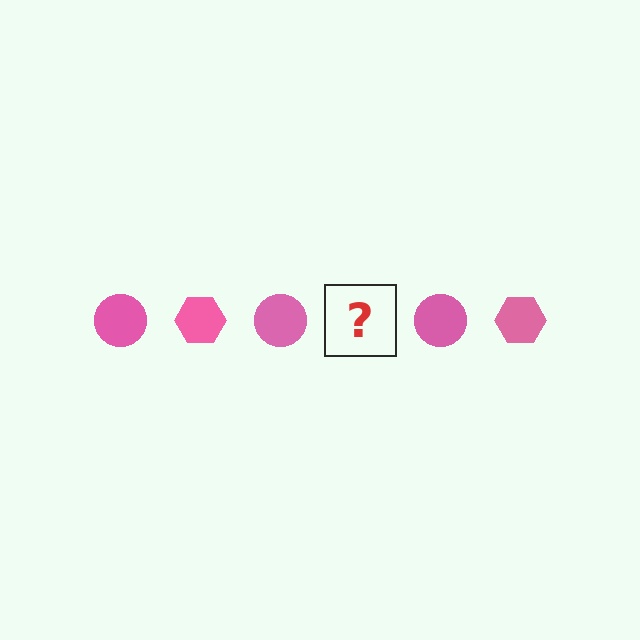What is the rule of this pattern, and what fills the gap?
The rule is that the pattern cycles through circle, hexagon shapes in pink. The gap should be filled with a pink hexagon.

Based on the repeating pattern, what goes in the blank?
The blank should be a pink hexagon.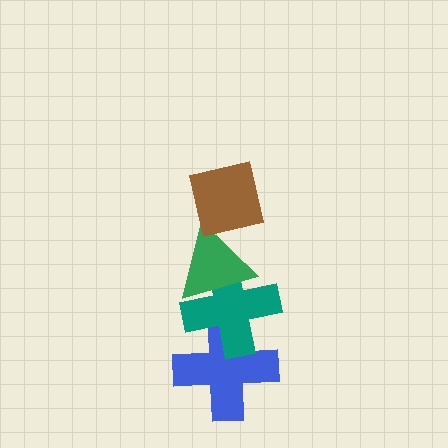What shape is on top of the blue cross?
The teal cross is on top of the blue cross.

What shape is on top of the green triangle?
The brown square is on top of the green triangle.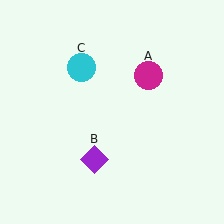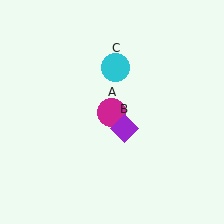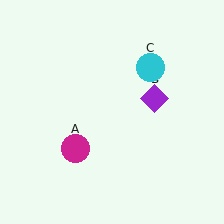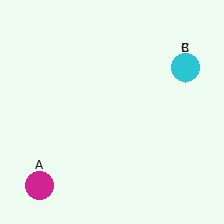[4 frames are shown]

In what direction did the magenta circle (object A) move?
The magenta circle (object A) moved down and to the left.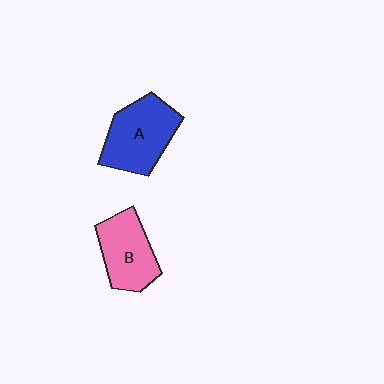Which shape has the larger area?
Shape A (blue).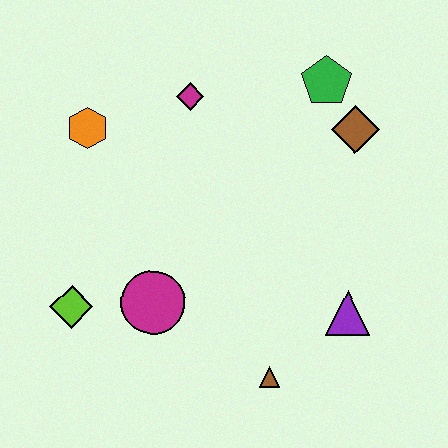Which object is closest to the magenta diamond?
The orange hexagon is closest to the magenta diamond.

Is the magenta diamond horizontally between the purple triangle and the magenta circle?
Yes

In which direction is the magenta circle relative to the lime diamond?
The magenta circle is to the right of the lime diamond.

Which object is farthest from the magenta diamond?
The brown triangle is farthest from the magenta diamond.